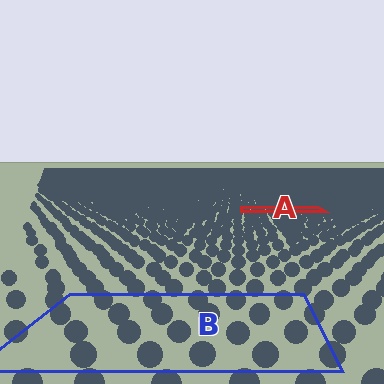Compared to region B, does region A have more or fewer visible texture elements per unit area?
Region A has more texture elements per unit area — they are packed more densely because it is farther away.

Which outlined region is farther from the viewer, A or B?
Region A is farther from the viewer — the texture elements inside it appear smaller and more densely packed.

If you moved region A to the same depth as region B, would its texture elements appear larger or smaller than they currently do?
They would appear larger. At a closer depth, the same texture elements are projected at a bigger on-screen size.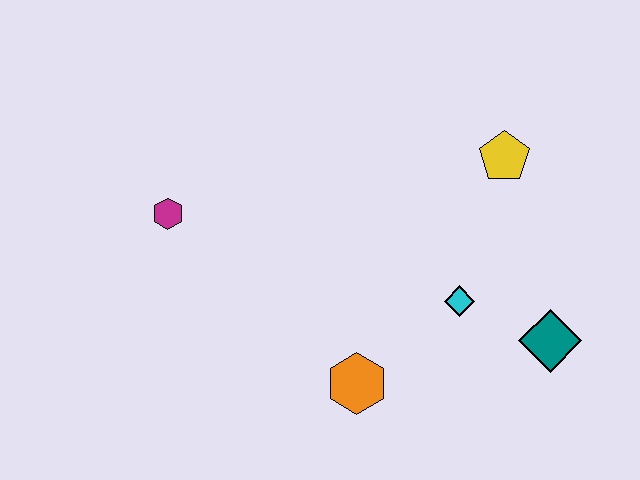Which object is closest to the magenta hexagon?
The orange hexagon is closest to the magenta hexagon.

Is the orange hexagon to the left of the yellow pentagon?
Yes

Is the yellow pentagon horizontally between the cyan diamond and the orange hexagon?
No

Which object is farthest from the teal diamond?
The magenta hexagon is farthest from the teal diamond.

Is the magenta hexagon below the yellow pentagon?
Yes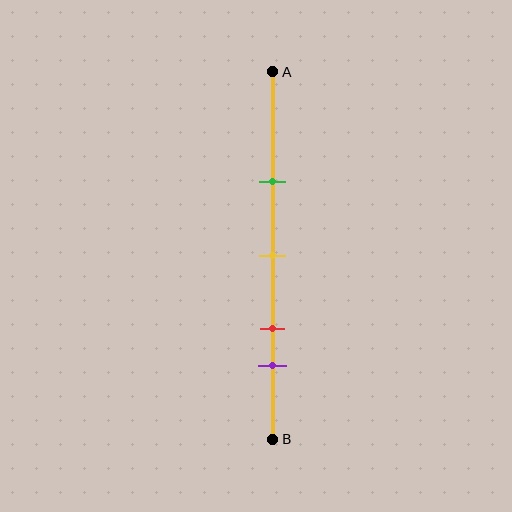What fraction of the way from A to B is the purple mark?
The purple mark is approximately 80% (0.8) of the way from A to B.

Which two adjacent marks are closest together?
The red and purple marks are the closest adjacent pair.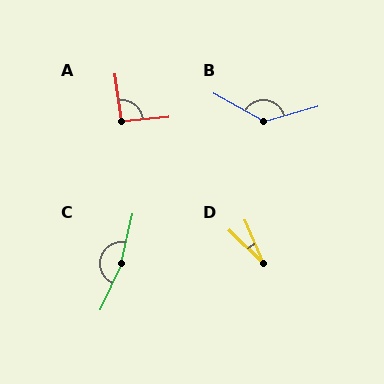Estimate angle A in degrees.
Approximately 92 degrees.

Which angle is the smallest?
D, at approximately 22 degrees.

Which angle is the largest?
C, at approximately 167 degrees.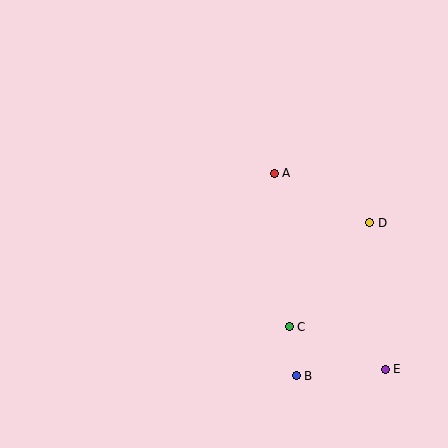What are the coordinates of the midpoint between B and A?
The midpoint between B and A is at (285, 274).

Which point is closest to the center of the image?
Point A at (274, 173) is closest to the center.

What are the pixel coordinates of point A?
Point A is at (274, 173).